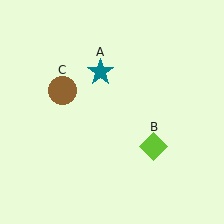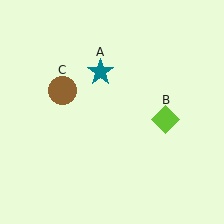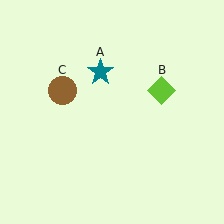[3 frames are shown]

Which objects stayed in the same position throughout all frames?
Teal star (object A) and brown circle (object C) remained stationary.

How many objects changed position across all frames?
1 object changed position: lime diamond (object B).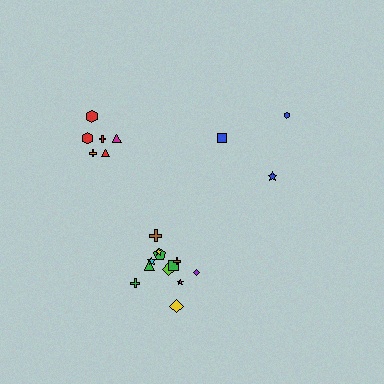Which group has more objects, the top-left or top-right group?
The top-left group.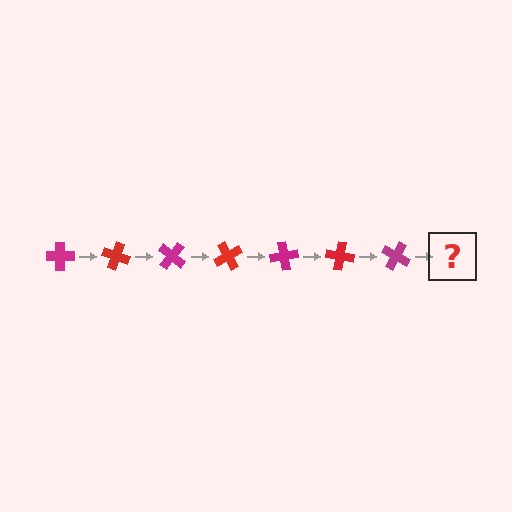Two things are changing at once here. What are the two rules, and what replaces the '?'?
The two rules are that it rotates 20 degrees each step and the color cycles through magenta and red. The '?' should be a red cross, rotated 140 degrees from the start.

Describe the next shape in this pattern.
It should be a red cross, rotated 140 degrees from the start.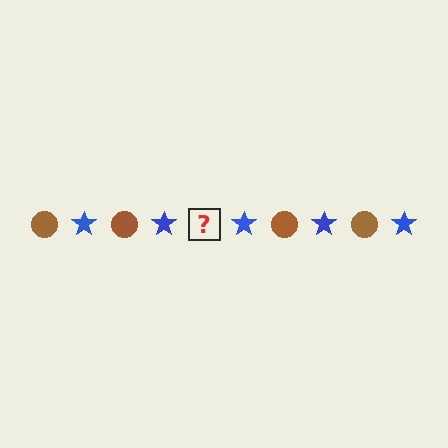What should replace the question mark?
The question mark should be replaced with a brown circle.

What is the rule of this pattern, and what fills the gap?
The rule is that the pattern alternates between brown circle and blue star. The gap should be filled with a brown circle.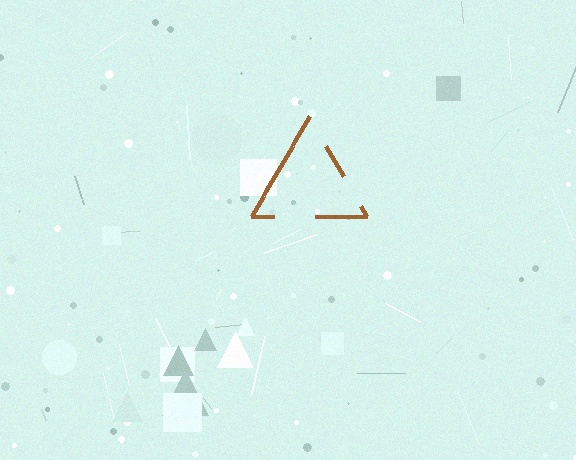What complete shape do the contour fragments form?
The contour fragments form a triangle.